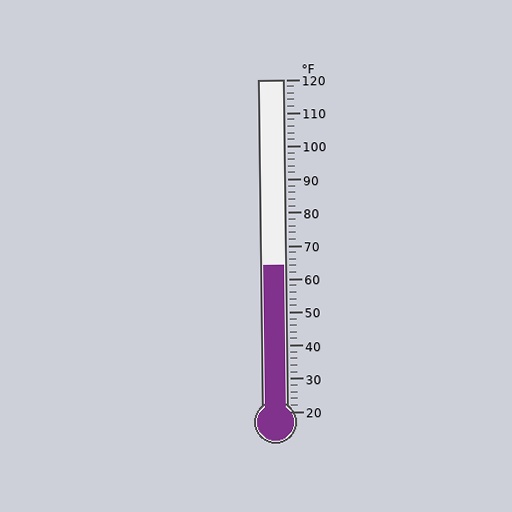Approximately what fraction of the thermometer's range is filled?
The thermometer is filled to approximately 45% of its range.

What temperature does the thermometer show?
The thermometer shows approximately 64°F.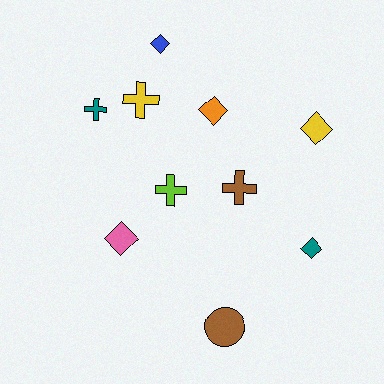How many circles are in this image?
There is 1 circle.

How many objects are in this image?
There are 10 objects.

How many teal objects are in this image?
There are 2 teal objects.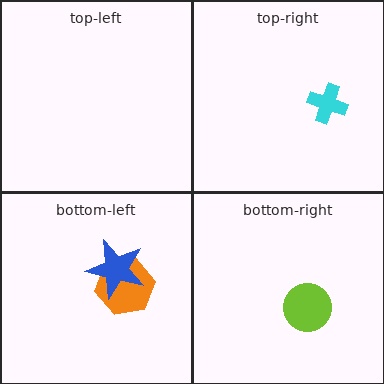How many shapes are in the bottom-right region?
1.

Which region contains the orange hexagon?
The bottom-left region.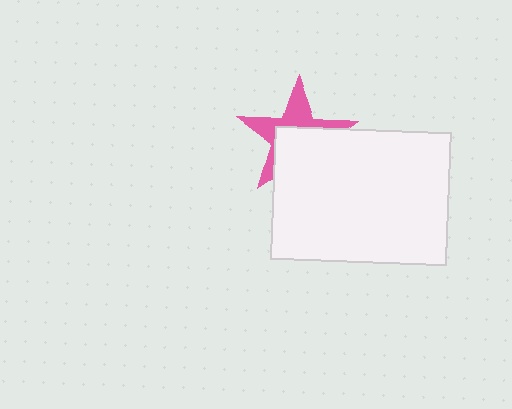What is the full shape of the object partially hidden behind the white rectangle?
The partially hidden object is a pink star.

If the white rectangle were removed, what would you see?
You would see the complete pink star.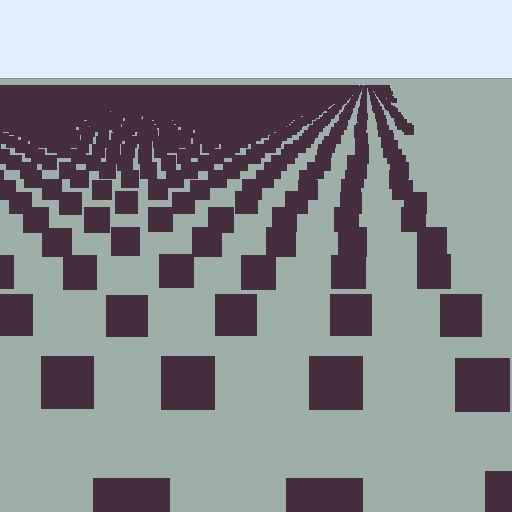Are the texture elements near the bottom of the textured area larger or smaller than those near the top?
Larger. Near the bottom, elements are closer to the viewer and appear at a bigger on-screen size.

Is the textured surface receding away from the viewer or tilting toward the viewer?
The surface is receding away from the viewer. Texture elements get smaller and denser toward the top.